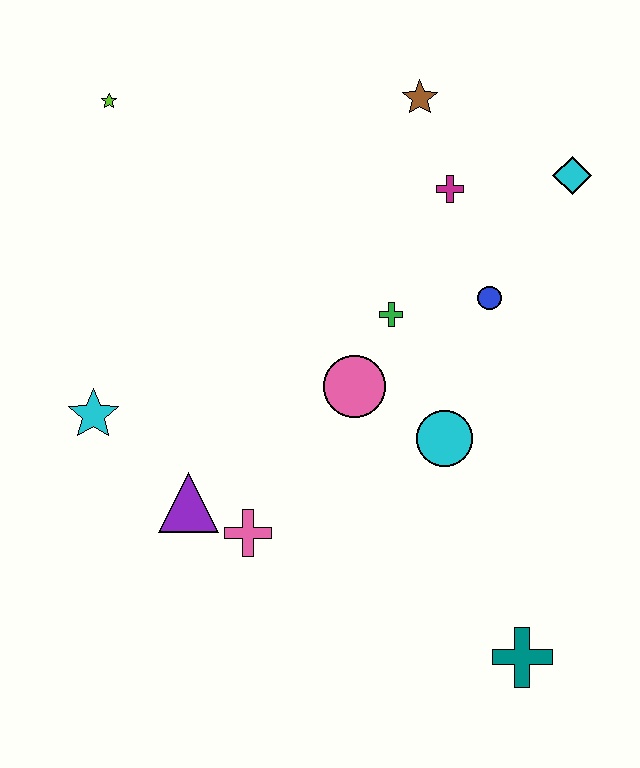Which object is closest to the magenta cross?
The brown star is closest to the magenta cross.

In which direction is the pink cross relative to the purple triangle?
The pink cross is to the right of the purple triangle.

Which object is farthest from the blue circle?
The lime star is farthest from the blue circle.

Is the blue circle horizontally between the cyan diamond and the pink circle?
Yes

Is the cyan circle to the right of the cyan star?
Yes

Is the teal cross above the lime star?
No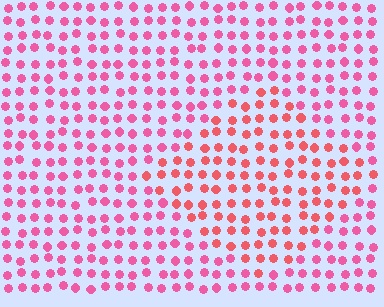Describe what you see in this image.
The image is filled with small pink elements in a uniform arrangement. A diamond-shaped region is visible where the elements are tinted to a slightly different hue, forming a subtle color boundary.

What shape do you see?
I see a diamond.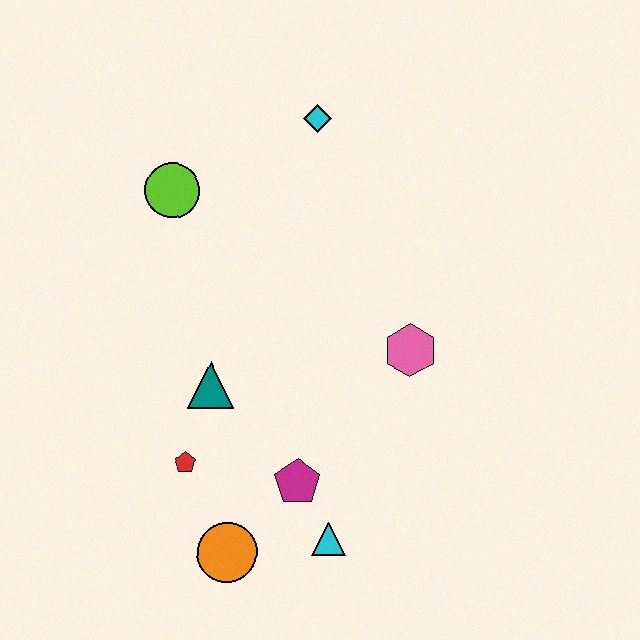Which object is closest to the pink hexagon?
The magenta pentagon is closest to the pink hexagon.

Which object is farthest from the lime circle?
The cyan triangle is farthest from the lime circle.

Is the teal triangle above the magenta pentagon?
Yes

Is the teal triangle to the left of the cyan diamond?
Yes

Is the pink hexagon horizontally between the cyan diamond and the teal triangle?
No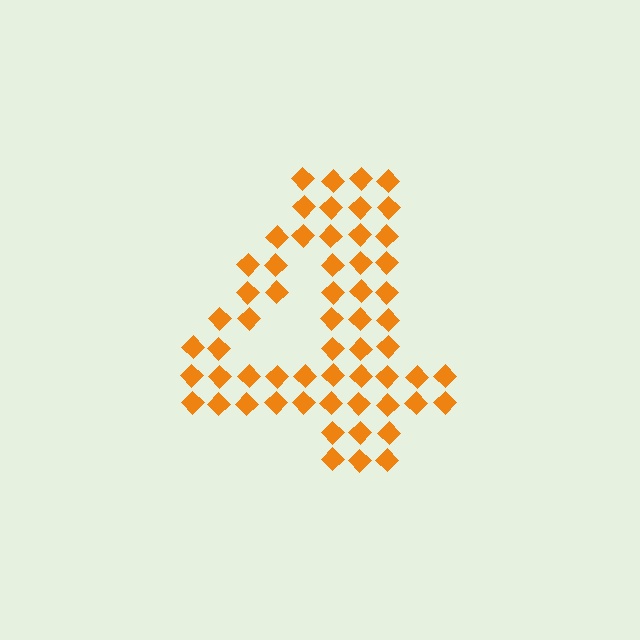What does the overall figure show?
The overall figure shows the digit 4.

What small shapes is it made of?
It is made of small diamonds.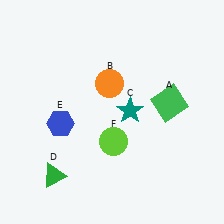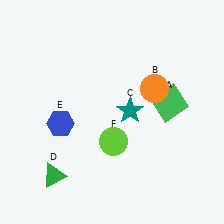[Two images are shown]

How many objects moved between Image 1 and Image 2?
1 object moved between the two images.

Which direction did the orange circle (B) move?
The orange circle (B) moved right.